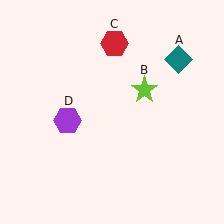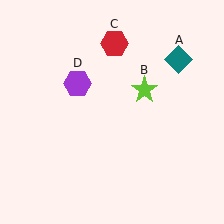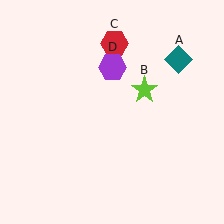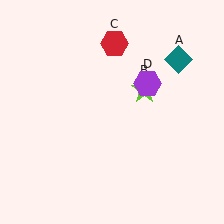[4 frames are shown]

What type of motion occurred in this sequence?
The purple hexagon (object D) rotated clockwise around the center of the scene.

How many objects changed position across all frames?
1 object changed position: purple hexagon (object D).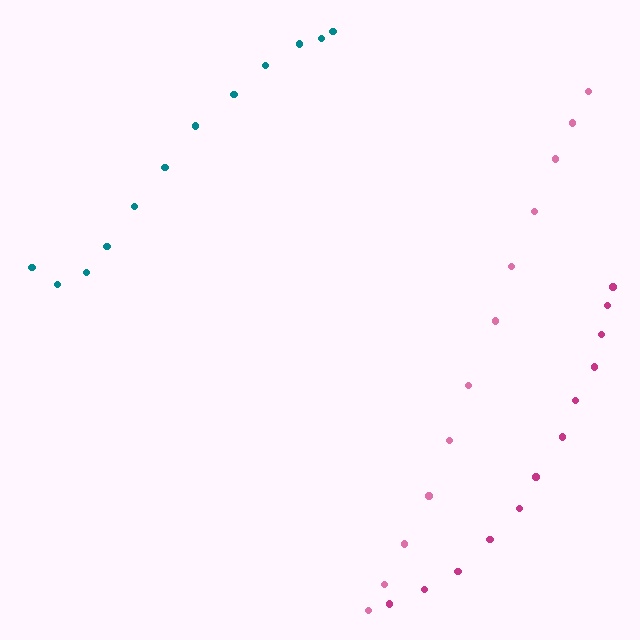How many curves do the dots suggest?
There are 3 distinct paths.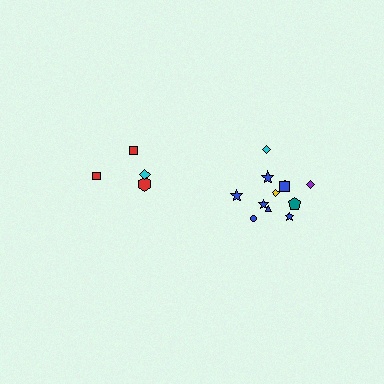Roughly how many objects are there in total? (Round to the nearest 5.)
Roughly 15 objects in total.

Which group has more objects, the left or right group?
The right group.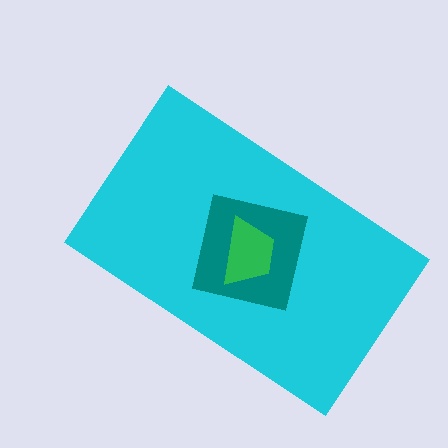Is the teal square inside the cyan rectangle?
Yes.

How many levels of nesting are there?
3.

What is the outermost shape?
The cyan rectangle.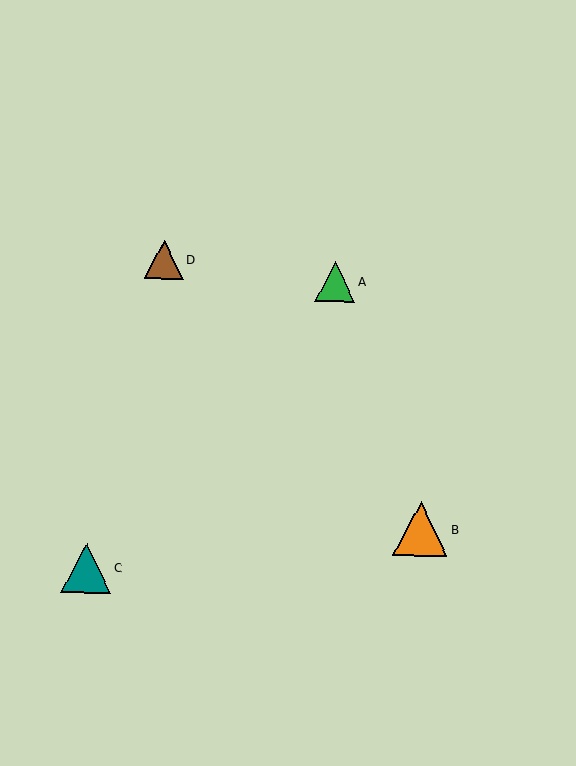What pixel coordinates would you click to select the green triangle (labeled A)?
Click at (335, 282) to select the green triangle A.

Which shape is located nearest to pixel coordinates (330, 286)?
The green triangle (labeled A) at (335, 282) is nearest to that location.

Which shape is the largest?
The orange triangle (labeled B) is the largest.